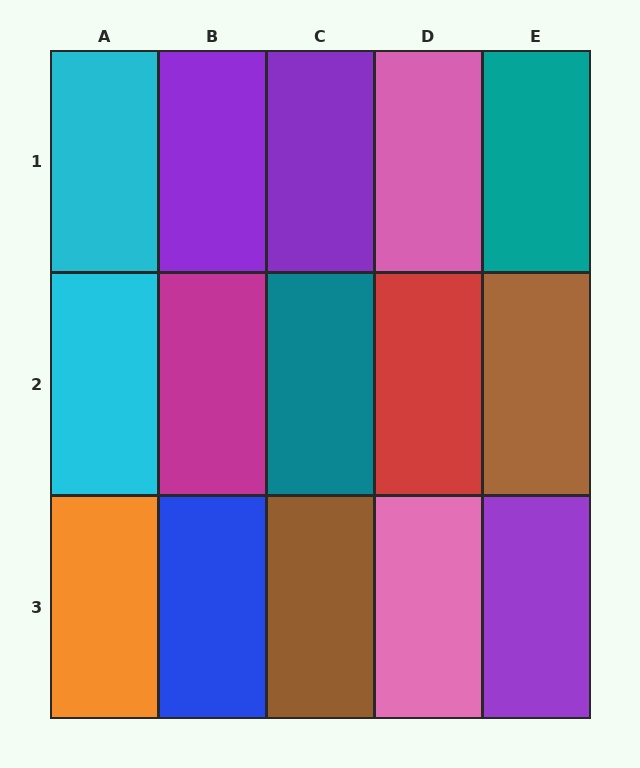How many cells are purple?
3 cells are purple.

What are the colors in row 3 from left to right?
Orange, blue, brown, pink, purple.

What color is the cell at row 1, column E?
Teal.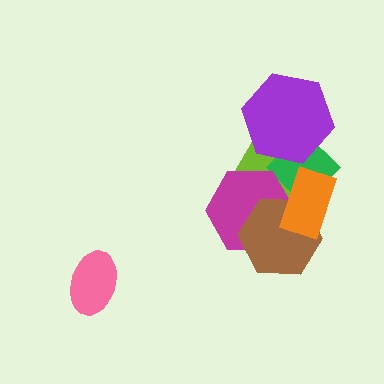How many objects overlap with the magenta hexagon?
4 objects overlap with the magenta hexagon.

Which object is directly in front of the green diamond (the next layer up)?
The magenta hexagon is directly in front of the green diamond.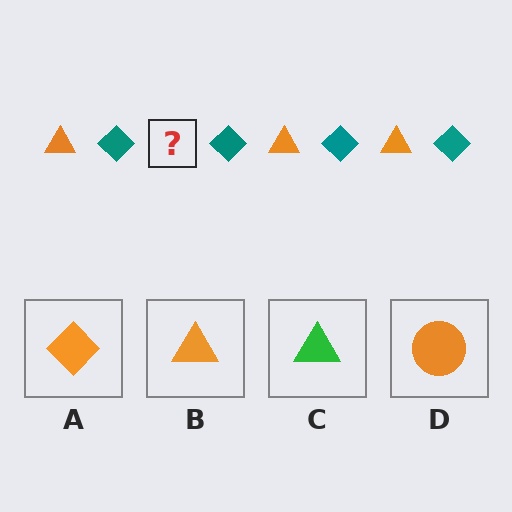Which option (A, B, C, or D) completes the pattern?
B.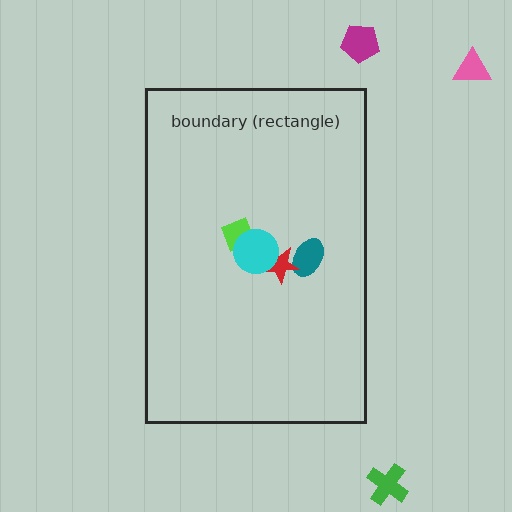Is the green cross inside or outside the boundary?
Outside.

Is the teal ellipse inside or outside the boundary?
Inside.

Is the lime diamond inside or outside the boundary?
Inside.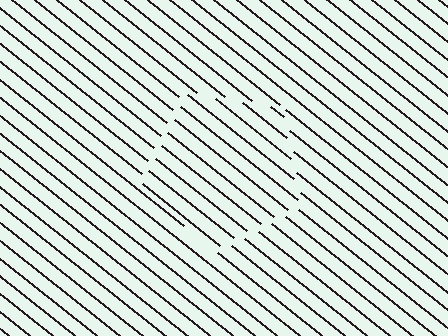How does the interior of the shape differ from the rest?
The interior of the shape contains the same grating, shifted by half a period — the contour is defined by the phase discontinuity where line-ends from the inner and outer gratings abut.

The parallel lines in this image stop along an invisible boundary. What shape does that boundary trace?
An illusory pentagon. The interior of the shape contains the same grating, shifted by half a period — the contour is defined by the phase discontinuity where line-ends from the inner and outer gratings abut.